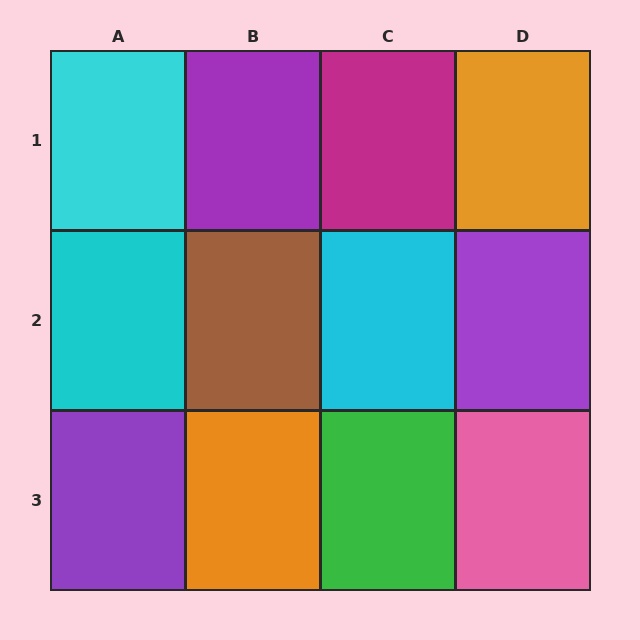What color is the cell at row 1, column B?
Purple.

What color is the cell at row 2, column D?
Purple.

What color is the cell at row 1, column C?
Magenta.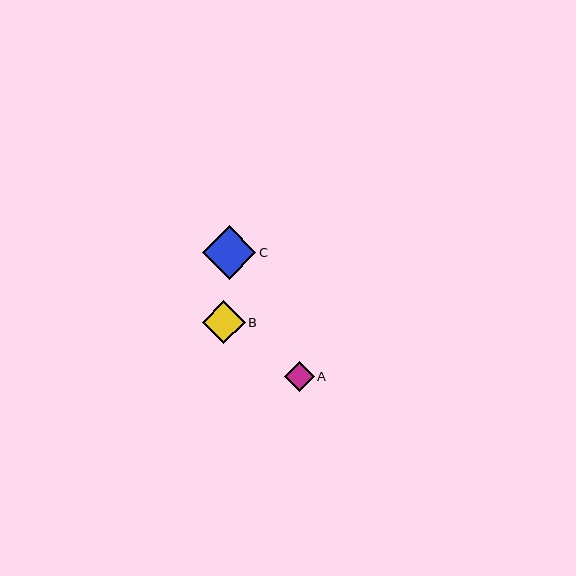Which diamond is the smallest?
Diamond A is the smallest with a size of approximately 30 pixels.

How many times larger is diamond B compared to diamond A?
Diamond B is approximately 1.4 times the size of diamond A.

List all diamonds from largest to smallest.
From largest to smallest: C, B, A.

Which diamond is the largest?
Diamond C is the largest with a size of approximately 53 pixels.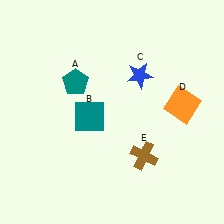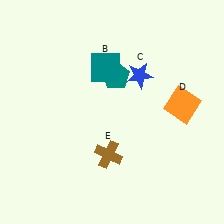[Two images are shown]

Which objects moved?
The objects that moved are: the teal pentagon (A), the teal square (B), the brown cross (E).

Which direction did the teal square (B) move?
The teal square (B) moved up.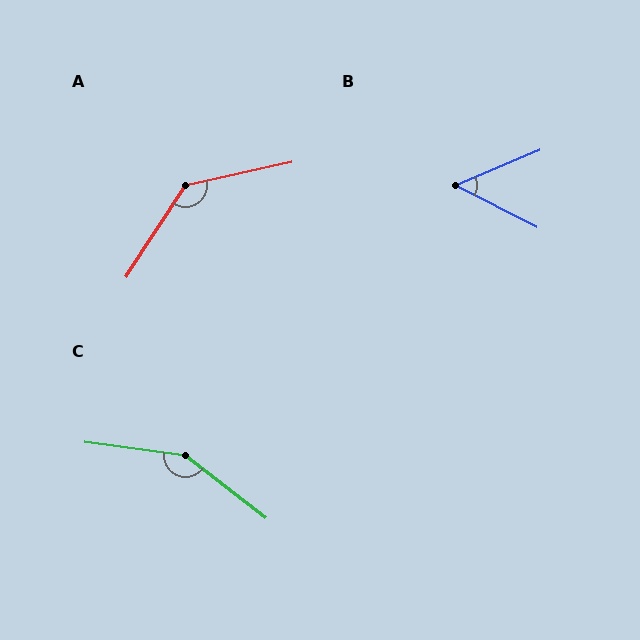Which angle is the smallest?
B, at approximately 50 degrees.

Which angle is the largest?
C, at approximately 150 degrees.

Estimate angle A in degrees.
Approximately 136 degrees.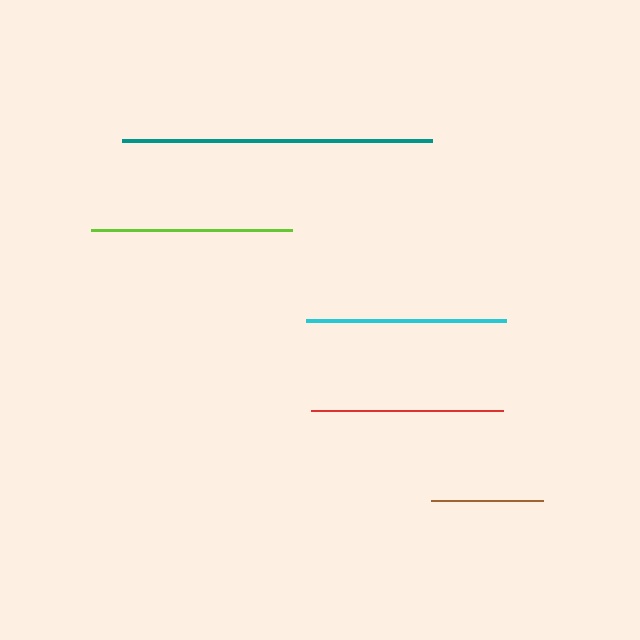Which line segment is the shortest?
The brown line is the shortest at approximately 113 pixels.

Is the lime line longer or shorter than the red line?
The lime line is longer than the red line.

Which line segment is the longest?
The teal line is the longest at approximately 310 pixels.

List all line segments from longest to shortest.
From longest to shortest: teal, lime, cyan, red, brown.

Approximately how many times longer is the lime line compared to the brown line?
The lime line is approximately 1.8 times the length of the brown line.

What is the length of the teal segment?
The teal segment is approximately 310 pixels long.